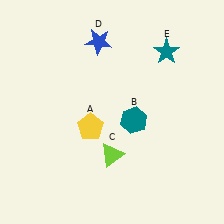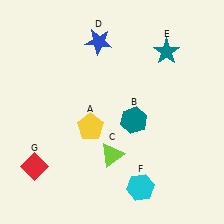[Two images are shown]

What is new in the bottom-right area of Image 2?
A cyan hexagon (F) was added in the bottom-right area of Image 2.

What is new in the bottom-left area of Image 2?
A red diamond (G) was added in the bottom-left area of Image 2.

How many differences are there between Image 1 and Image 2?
There are 2 differences between the two images.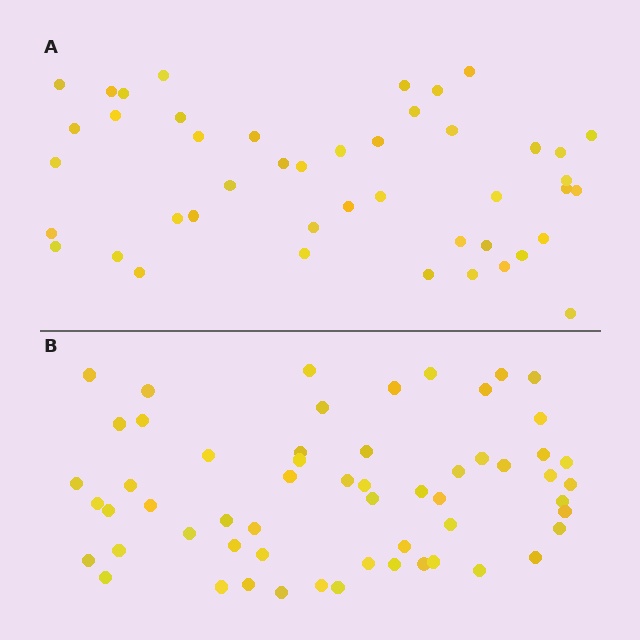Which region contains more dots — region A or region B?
Region B (the bottom region) has more dots.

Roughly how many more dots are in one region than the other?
Region B has approximately 15 more dots than region A.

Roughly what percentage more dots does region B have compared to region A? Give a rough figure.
About 30% more.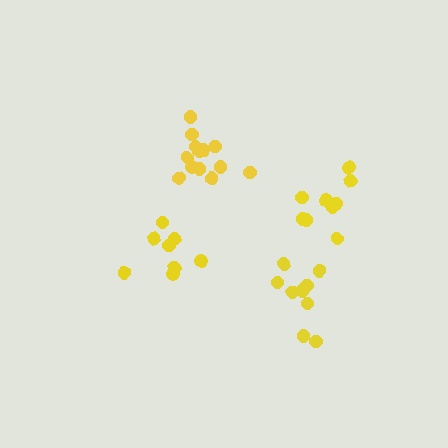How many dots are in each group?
Group 1: 9 dots, Group 2: 9 dots, Group 3: 8 dots, Group 4: 13 dots (39 total).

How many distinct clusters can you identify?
There are 4 distinct clusters.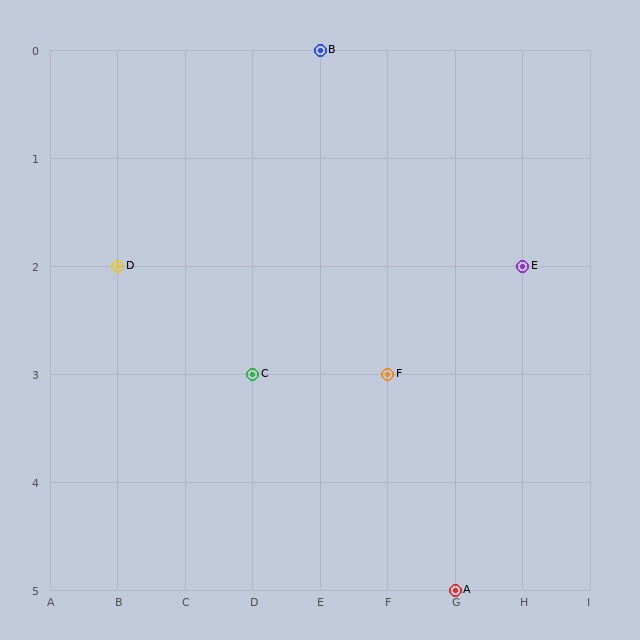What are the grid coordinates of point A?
Point A is at grid coordinates (G, 5).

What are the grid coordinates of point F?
Point F is at grid coordinates (F, 3).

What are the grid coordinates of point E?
Point E is at grid coordinates (H, 2).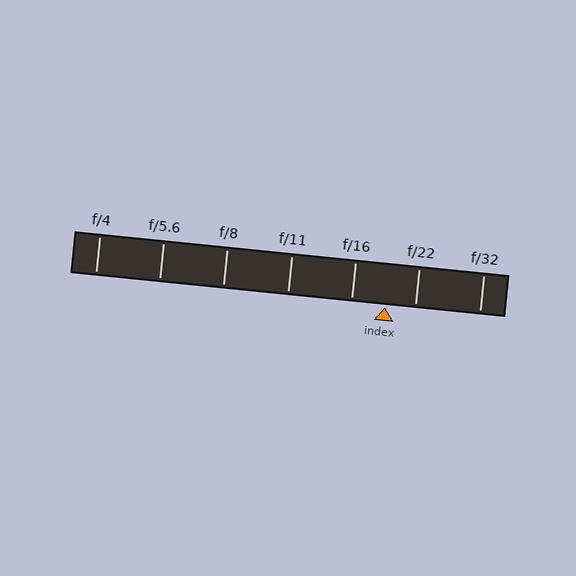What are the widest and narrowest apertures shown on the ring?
The widest aperture shown is f/4 and the narrowest is f/32.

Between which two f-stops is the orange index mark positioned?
The index mark is between f/16 and f/22.